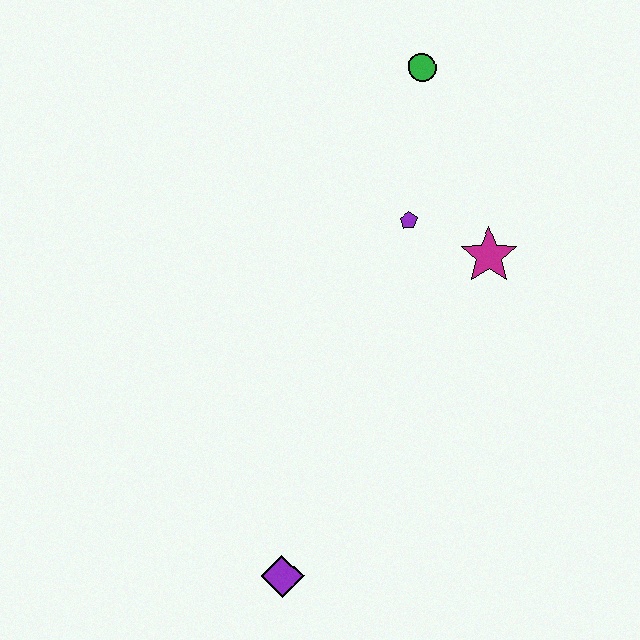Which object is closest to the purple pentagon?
The magenta star is closest to the purple pentagon.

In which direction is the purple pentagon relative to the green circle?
The purple pentagon is below the green circle.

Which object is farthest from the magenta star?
The purple diamond is farthest from the magenta star.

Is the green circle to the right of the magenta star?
No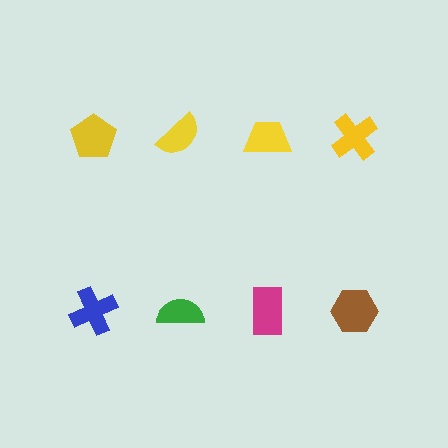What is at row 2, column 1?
A blue cross.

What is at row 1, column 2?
A yellow semicircle.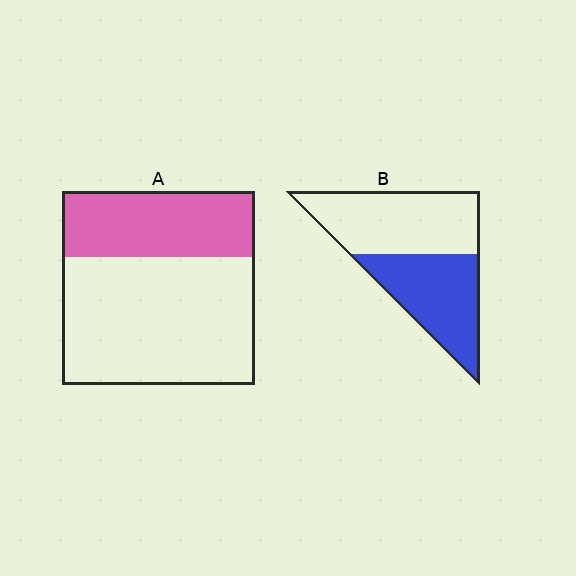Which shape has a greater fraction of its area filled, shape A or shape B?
Shape B.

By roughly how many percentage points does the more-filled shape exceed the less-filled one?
By roughly 10 percentage points (B over A).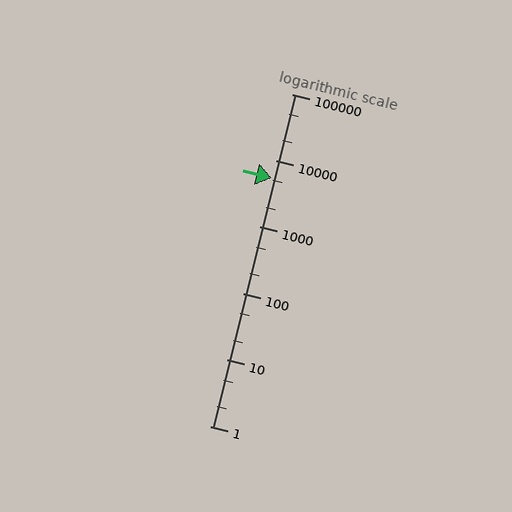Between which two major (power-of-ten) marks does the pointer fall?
The pointer is between 1000 and 10000.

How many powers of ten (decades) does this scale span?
The scale spans 5 decades, from 1 to 100000.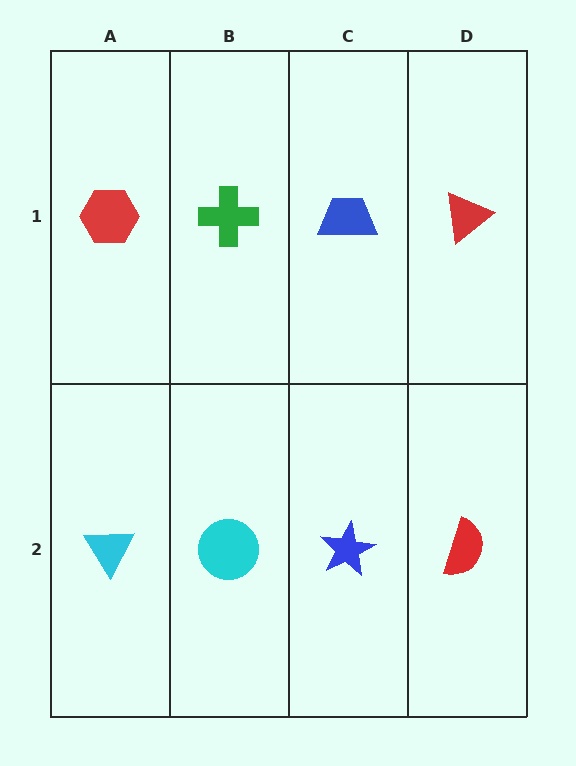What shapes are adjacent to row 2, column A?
A red hexagon (row 1, column A), a cyan circle (row 2, column B).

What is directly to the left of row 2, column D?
A blue star.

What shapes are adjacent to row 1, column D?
A red semicircle (row 2, column D), a blue trapezoid (row 1, column C).